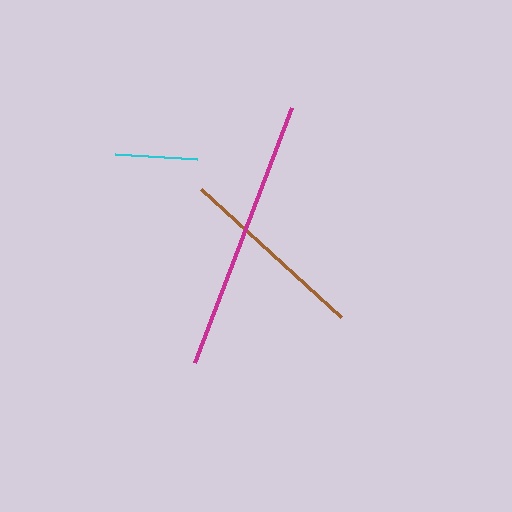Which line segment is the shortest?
The cyan line is the shortest at approximately 82 pixels.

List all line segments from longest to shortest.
From longest to shortest: magenta, brown, cyan.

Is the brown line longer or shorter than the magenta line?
The magenta line is longer than the brown line.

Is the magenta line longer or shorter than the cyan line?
The magenta line is longer than the cyan line.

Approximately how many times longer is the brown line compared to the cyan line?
The brown line is approximately 2.3 times the length of the cyan line.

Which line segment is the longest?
The magenta line is the longest at approximately 273 pixels.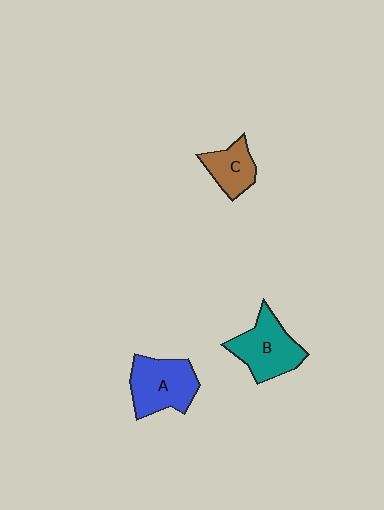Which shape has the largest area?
Shape A (blue).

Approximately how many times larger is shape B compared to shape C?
Approximately 1.6 times.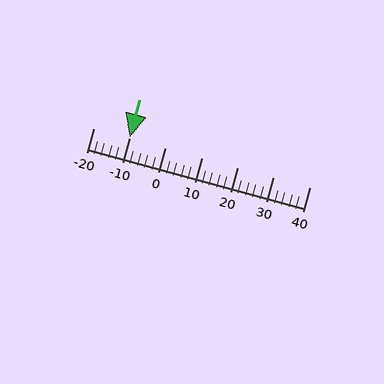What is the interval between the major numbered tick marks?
The major tick marks are spaced 10 units apart.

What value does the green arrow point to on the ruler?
The green arrow points to approximately -10.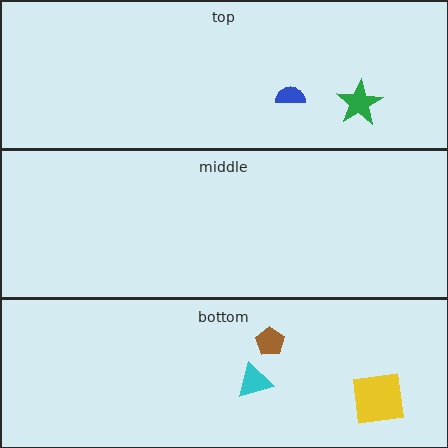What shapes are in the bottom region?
The brown pentagon, the cyan triangle, the yellow square.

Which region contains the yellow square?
The bottom region.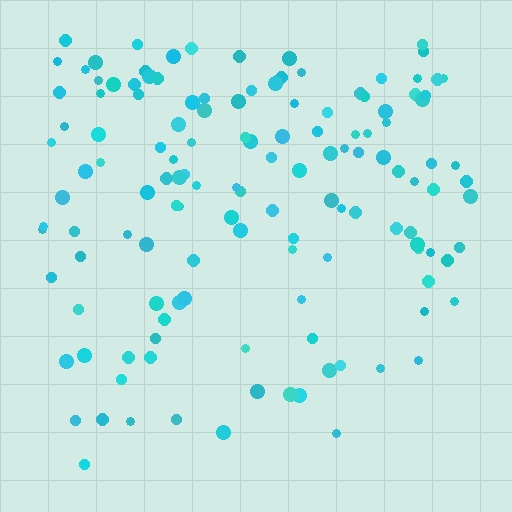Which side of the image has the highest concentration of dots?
The top.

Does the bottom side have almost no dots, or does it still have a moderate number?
Still a moderate number, just noticeably fewer than the top.